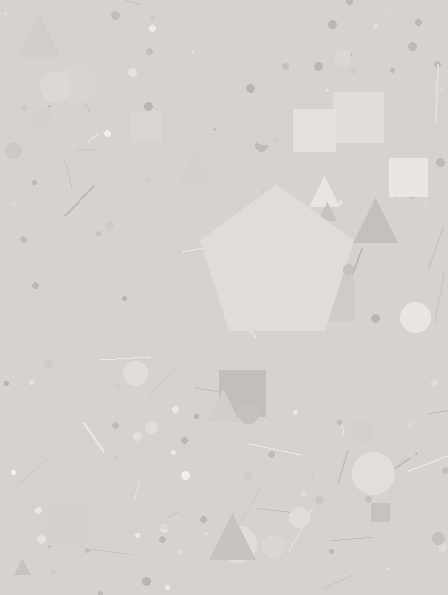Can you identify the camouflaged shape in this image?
The camouflaged shape is a pentagon.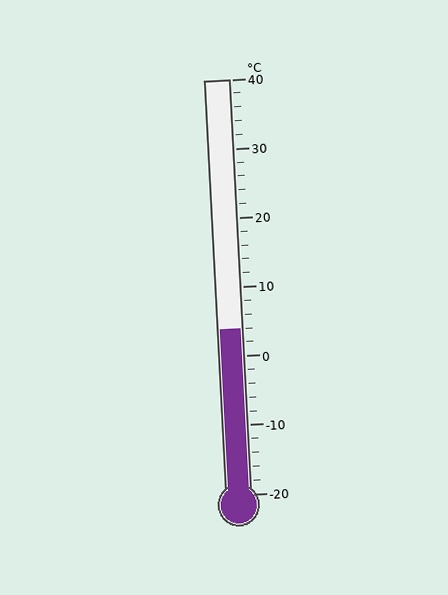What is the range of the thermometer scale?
The thermometer scale ranges from -20°C to 40°C.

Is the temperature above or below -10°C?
The temperature is above -10°C.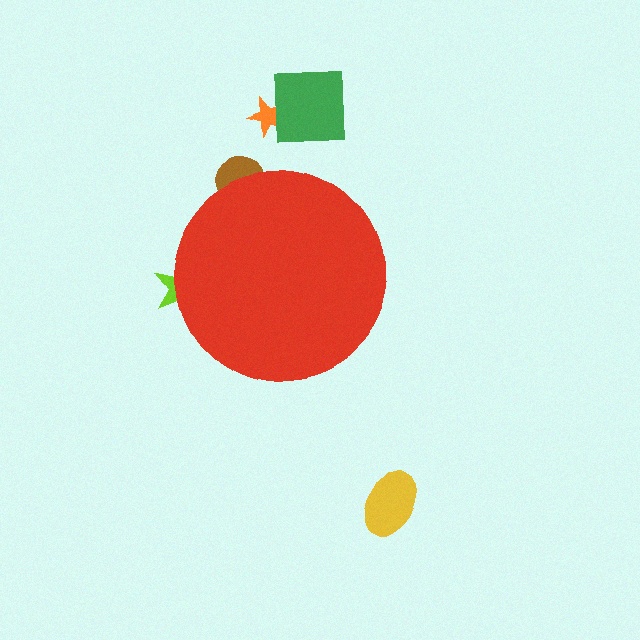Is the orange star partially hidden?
No, the orange star is fully visible.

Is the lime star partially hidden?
Yes, the lime star is partially hidden behind the red circle.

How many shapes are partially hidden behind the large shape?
2 shapes are partially hidden.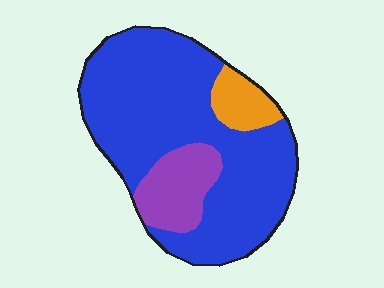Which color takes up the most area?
Blue, at roughly 75%.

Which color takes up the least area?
Orange, at roughly 10%.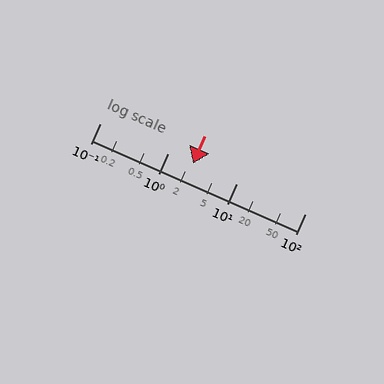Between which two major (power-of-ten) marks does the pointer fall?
The pointer is between 1 and 10.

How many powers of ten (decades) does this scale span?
The scale spans 3 decades, from 0.1 to 100.